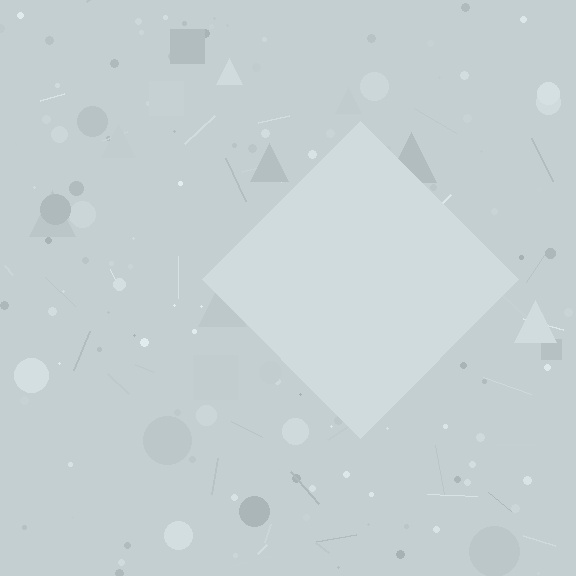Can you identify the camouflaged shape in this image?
The camouflaged shape is a diamond.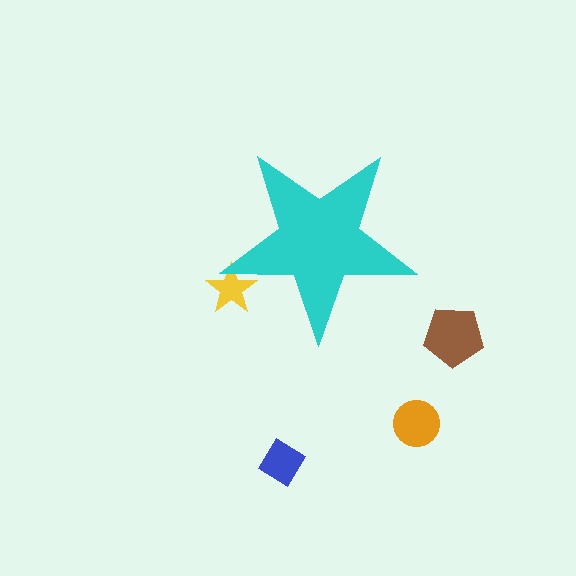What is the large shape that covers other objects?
A cyan star.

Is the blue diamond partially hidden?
No, the blue diamond is fully visible.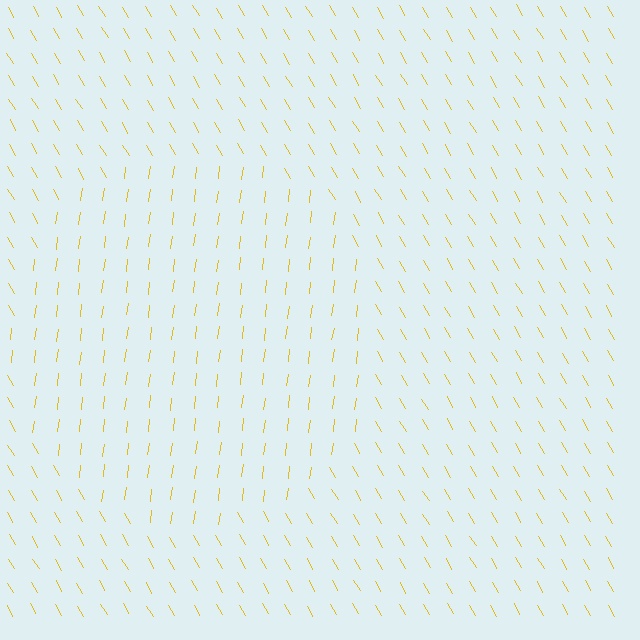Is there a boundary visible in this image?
Yes, there is a texture boundary formed by a change in line orientation.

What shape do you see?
I see a circle.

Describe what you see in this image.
The image is filled with small yellow line segments. A circle region in the image has lines oriented differently from the surrounding lines, creating a visible texture boundary.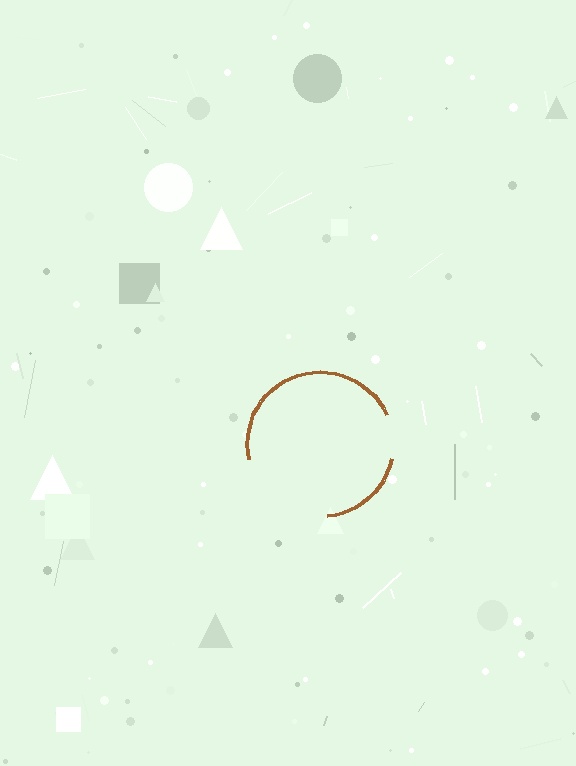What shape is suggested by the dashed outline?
The dashed outline suggests a circle.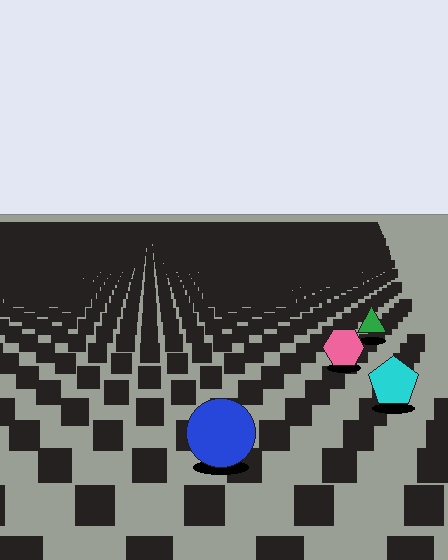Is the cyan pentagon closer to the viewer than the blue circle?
No. The blue circle is closer — you can tell from the texture gradient: the ground texture is coarser near it.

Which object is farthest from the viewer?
The green triangle is farthest from the viewer. It appears smaller and the ground texture around it is denser.